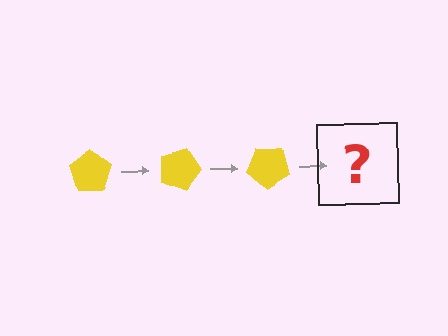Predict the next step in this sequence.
The next step is a yellow pentagon rotated 60 degrees.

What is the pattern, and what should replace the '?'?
The pattern is that the pentagon rotates 20 degrees each step. The '?' should be a yellow pentagon rotated 60 degrees.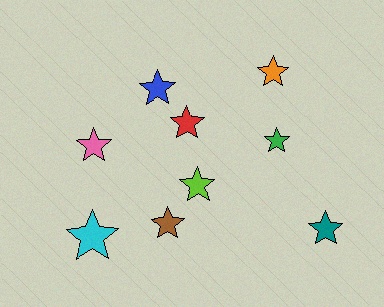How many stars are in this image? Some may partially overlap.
There are 9 stars.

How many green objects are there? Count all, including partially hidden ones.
There is 1 green object.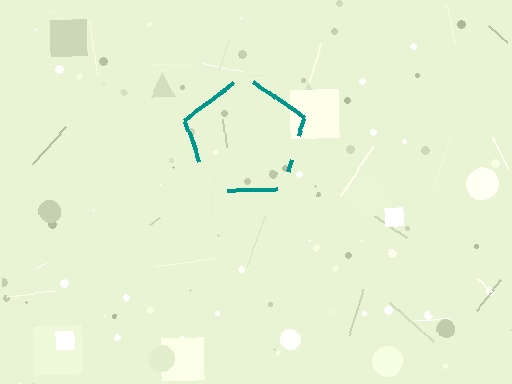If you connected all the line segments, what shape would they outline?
They would outline a pentagon.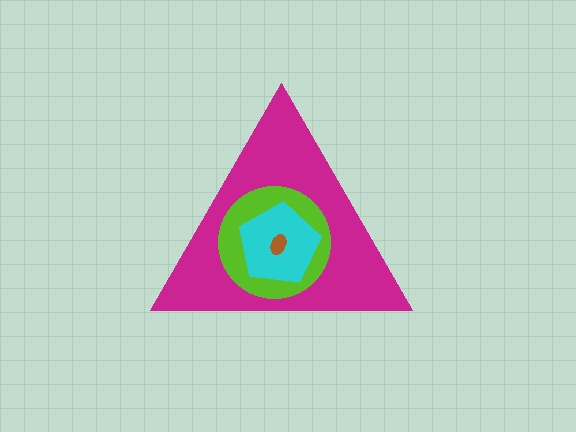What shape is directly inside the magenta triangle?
The lime circle.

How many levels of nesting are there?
4.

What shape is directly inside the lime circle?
The cyan pentagon.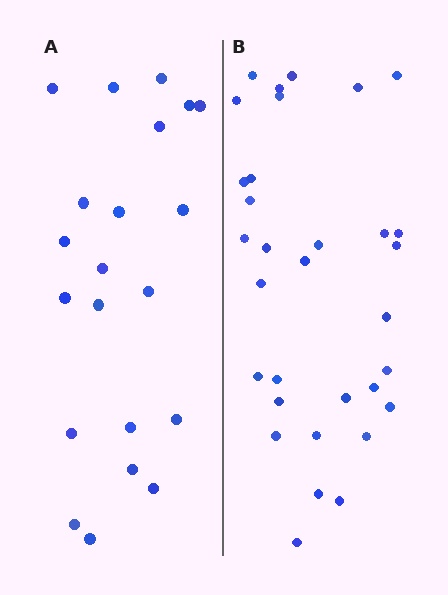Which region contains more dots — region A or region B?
Region B (the right region) has more dots.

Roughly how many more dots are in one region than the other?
Region B has roughly 12 or so more dots than region A.